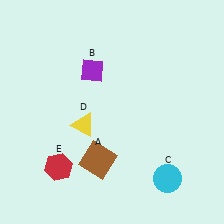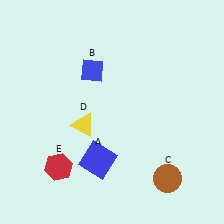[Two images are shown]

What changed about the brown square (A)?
In Image 1, A is brown. In Image 2, it changed to blue.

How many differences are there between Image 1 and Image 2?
There are 3 differences between the two images.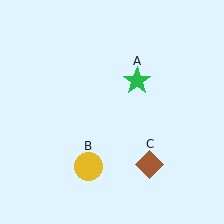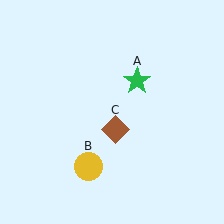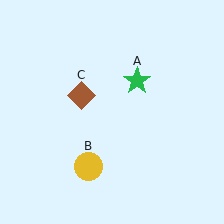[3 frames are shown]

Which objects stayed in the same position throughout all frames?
Green star (object A) and yellow circle (object B) remained stationary.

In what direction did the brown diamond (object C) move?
The brown diamond (object C) moved up and to the left.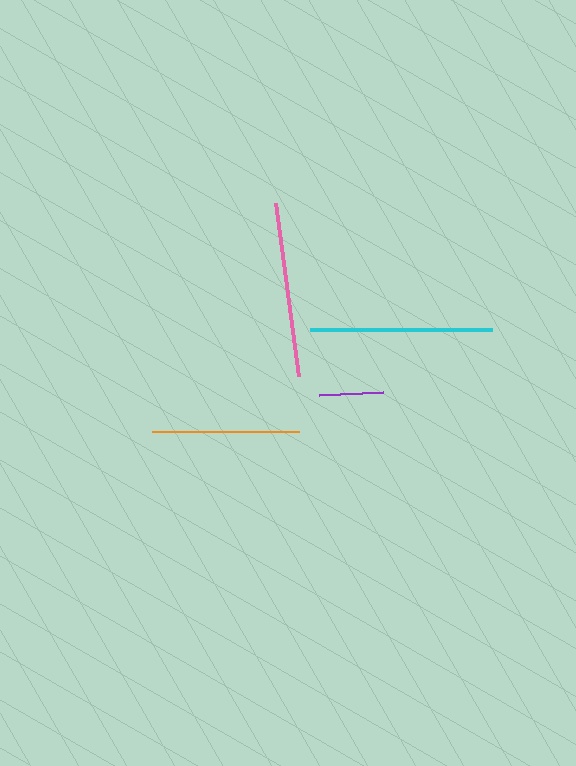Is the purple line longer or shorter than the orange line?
The orange line is longer than the purple line.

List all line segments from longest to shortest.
From longest to shortest: cyan, pink, orange, purple.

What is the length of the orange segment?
The orange segment is approximately 146 pixels long.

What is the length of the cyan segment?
The cyan segment is approximately 182 pixels long.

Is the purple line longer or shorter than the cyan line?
The cyan line is longer than the purple line.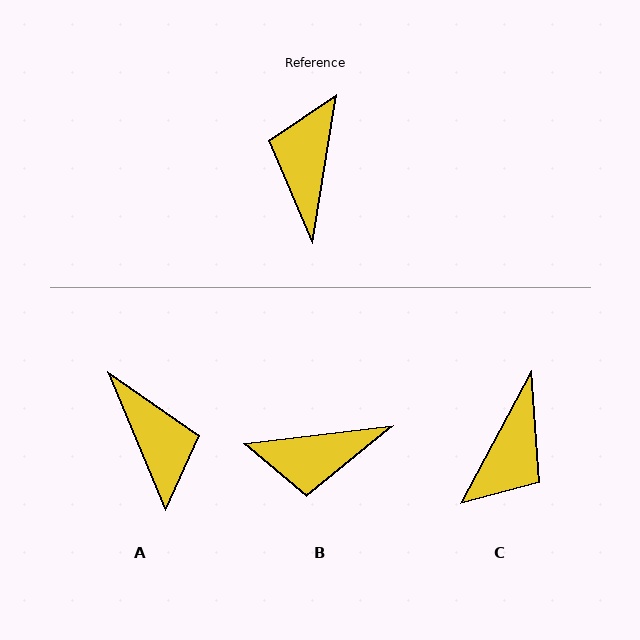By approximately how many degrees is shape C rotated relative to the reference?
Approximately 161 degrees counter-clockwise.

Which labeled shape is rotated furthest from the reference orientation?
C, about 161 degrees away.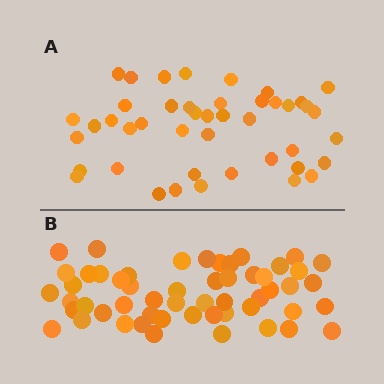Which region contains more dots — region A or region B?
Region B (the bottom region) has more dots.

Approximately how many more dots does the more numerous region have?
Region B has roughly 10 or so more dots than region A.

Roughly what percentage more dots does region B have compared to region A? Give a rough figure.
About 25% more.